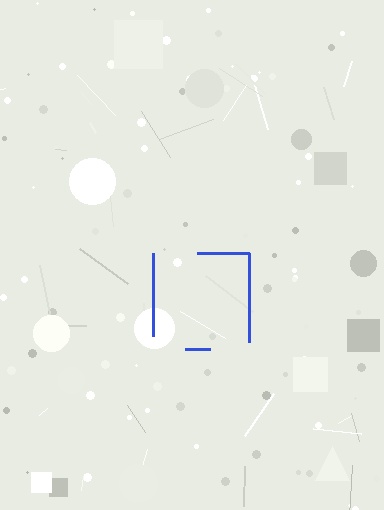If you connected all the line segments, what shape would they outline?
They would outline a square.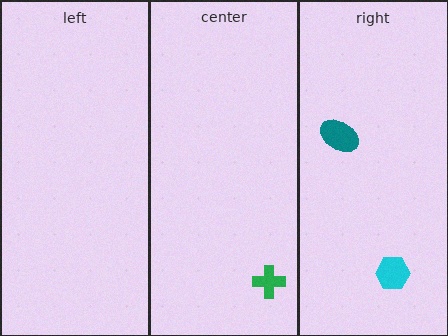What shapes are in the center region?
The green cross.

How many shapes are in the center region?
1.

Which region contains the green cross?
The center region.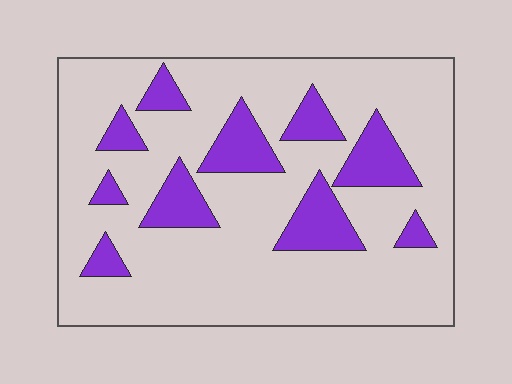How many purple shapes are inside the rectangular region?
10.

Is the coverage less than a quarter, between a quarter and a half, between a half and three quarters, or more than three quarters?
Less than a quarter.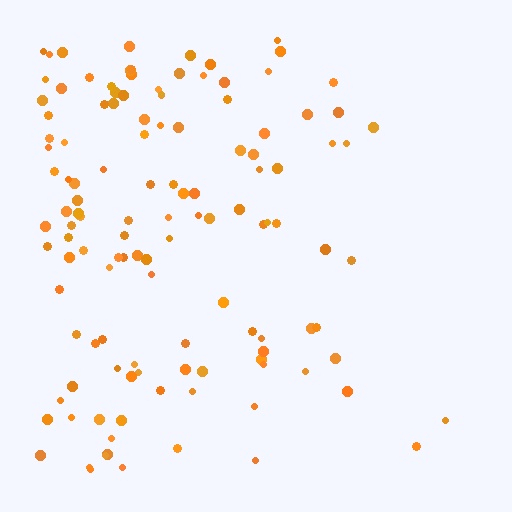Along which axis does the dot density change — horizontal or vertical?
Horizontal.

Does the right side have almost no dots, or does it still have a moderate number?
Still a moderate number, just noticeably fewer than the left.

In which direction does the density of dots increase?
From right to left, with the left side densest.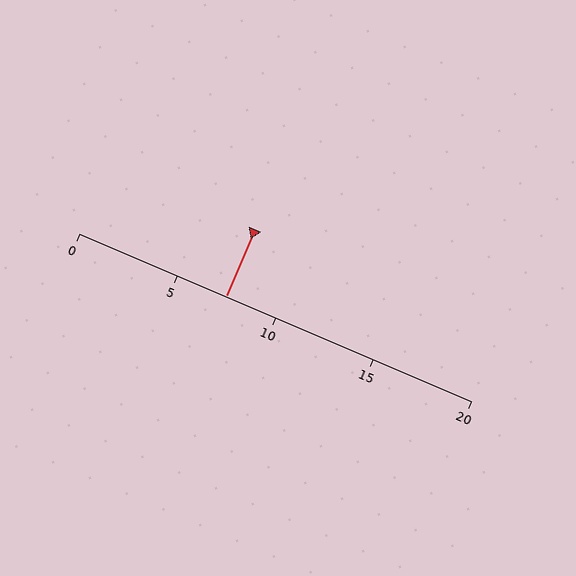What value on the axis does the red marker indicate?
The marker indicates approximately 7.5.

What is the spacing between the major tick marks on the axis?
The major ticks are spaced 5 apart.